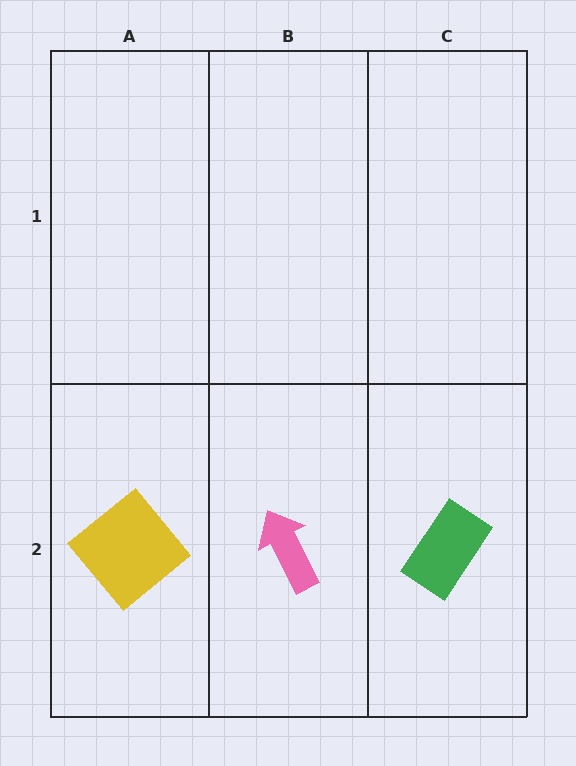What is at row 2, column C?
A green rectangle.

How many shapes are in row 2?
3 shapes.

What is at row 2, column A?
A yellow diamond.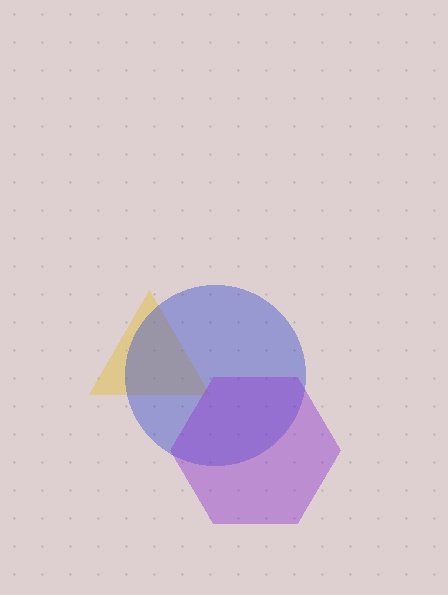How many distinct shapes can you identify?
There are 3 distinct shapes: a yellow triangle, a blue circle, a purple hexagon.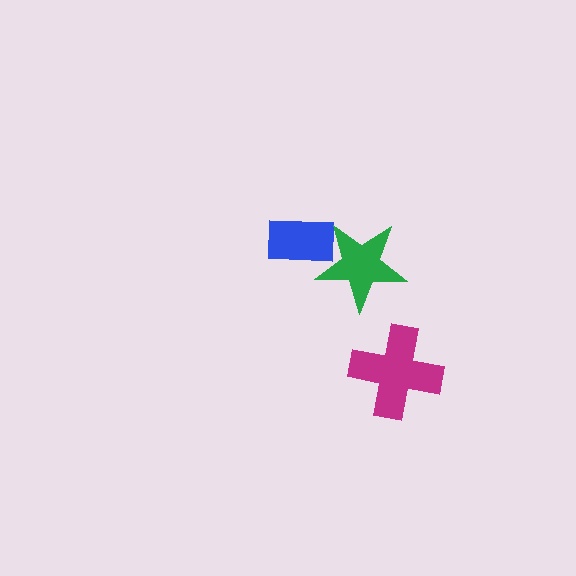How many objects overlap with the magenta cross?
0 objects overlap with the magenta cross.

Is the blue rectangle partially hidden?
Yes, it is partially covered by another shape.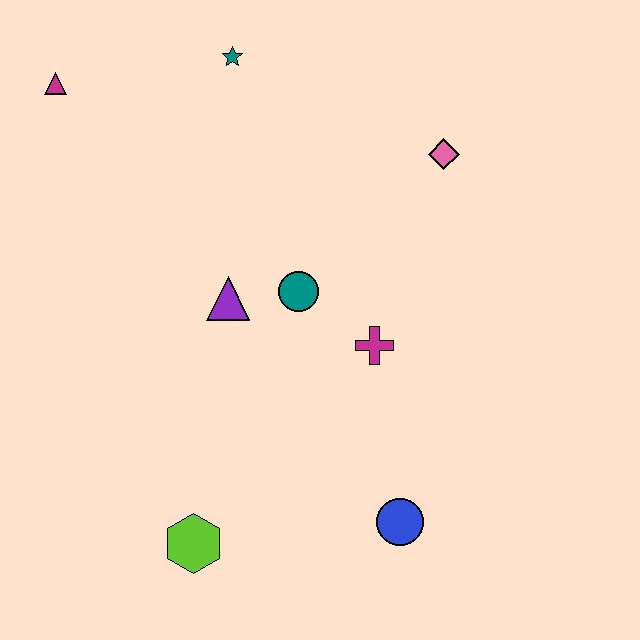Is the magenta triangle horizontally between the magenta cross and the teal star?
No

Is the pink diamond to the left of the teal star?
No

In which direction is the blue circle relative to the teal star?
The blue circle is below the teal star.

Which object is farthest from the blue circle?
The magenta triangle is farthest from the blue circle.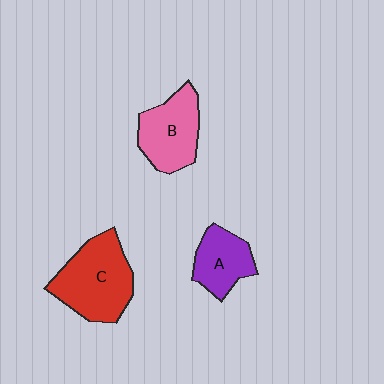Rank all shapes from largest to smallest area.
From largest to smallest: C (red), B (pink), A (purple).